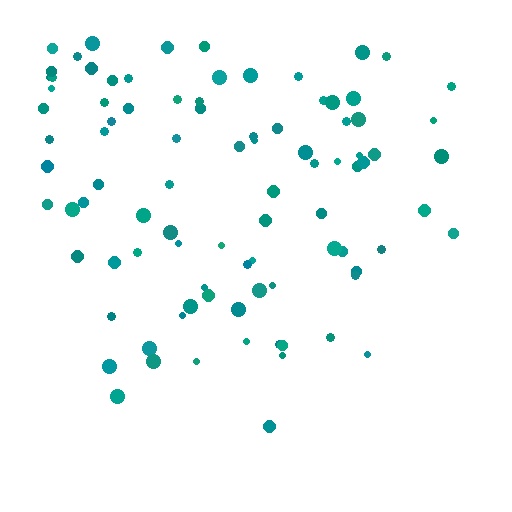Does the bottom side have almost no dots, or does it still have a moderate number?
Still a moderate number, just noticeably fewer than the top.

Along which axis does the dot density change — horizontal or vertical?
Vertical.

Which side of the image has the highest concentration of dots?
The top.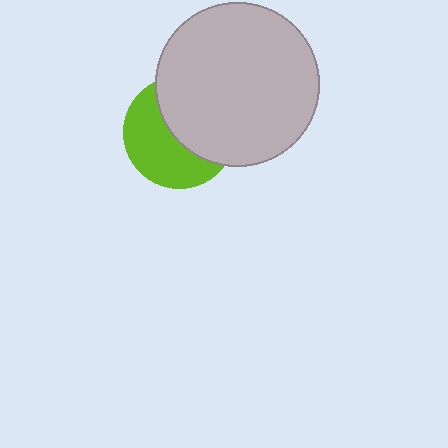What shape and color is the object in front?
The object in front is a light gray circle.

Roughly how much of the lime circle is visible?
About half of it is visible (roughly 50%).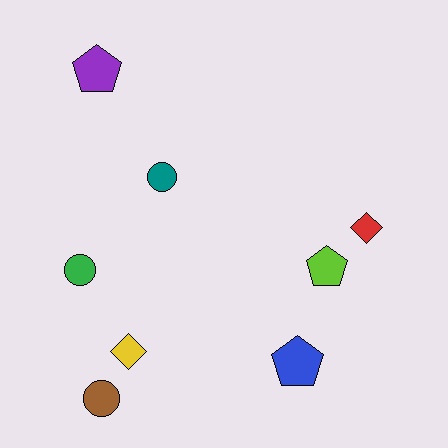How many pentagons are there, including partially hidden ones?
There are 3 pentagons.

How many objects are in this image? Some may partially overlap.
There are 8 objects.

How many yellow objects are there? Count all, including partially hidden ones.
There is 1 yellow object.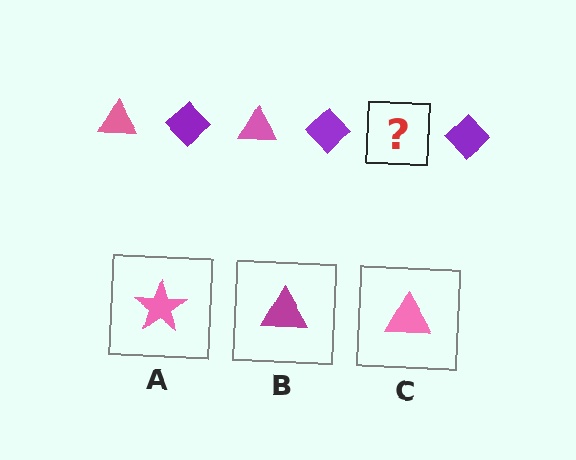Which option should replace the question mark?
Option C.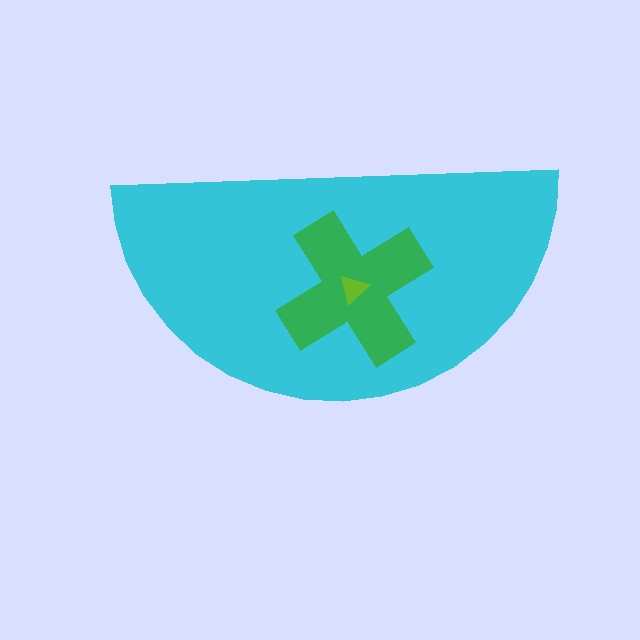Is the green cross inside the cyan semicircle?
Yes.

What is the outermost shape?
The cyan semicircle.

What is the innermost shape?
The lime triangle.